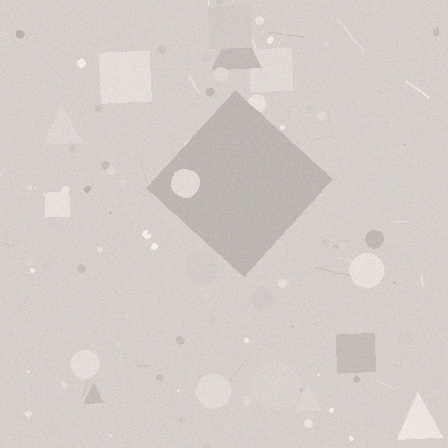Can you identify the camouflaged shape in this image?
The camouflaged shape is a diamond.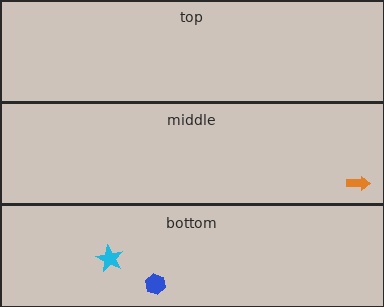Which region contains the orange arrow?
The middle region.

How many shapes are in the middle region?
1.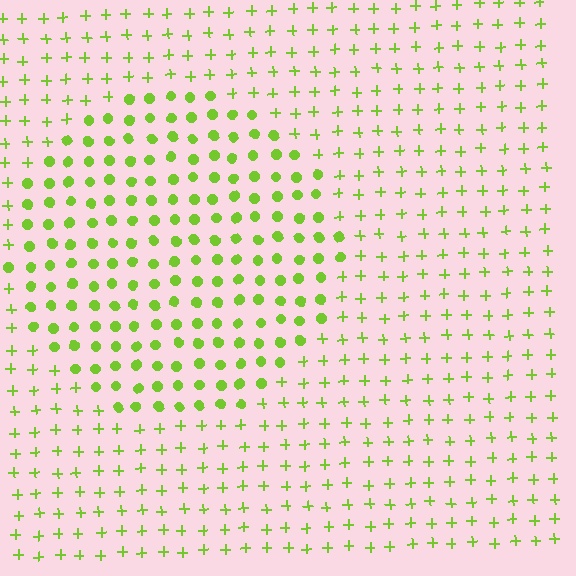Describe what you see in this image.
The image is filled with small lime elements arranged in a uniform grid. A circle-shaped region contains circles, while the surrounding area contains plus signs. The boundary is defined purely by the change in element shape.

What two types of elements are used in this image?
The image uses circles inside the circle region and plus signs outside it.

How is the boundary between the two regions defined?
The boundary is defined by a change in element shape: circles inside vs. plus signs outside. All elements share the same color and spacing.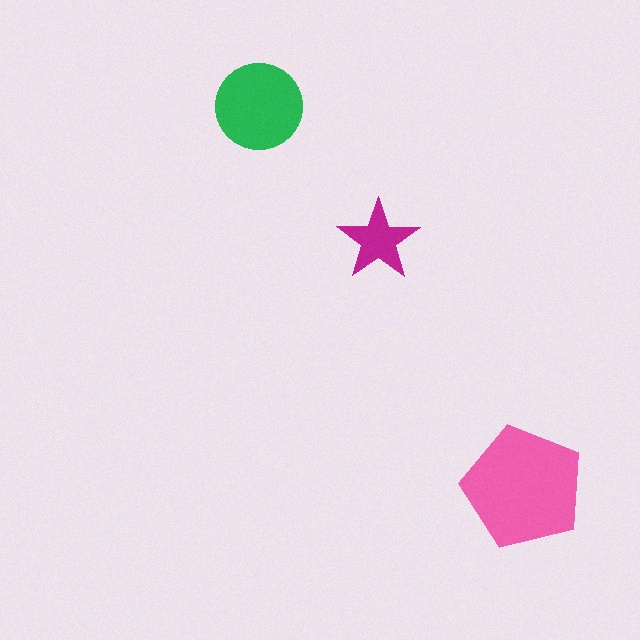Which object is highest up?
The green circle is topmost.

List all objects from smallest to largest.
The magenta star, the green circle, the pink pentagon.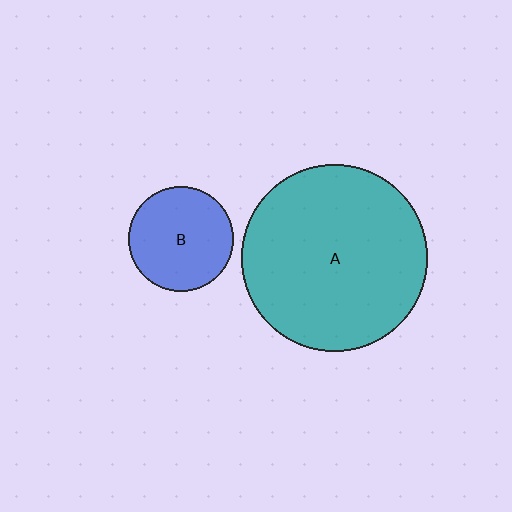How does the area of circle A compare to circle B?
Approximately 3.2 times.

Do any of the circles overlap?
No, none of the circles overlap.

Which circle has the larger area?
Circle A (teal).